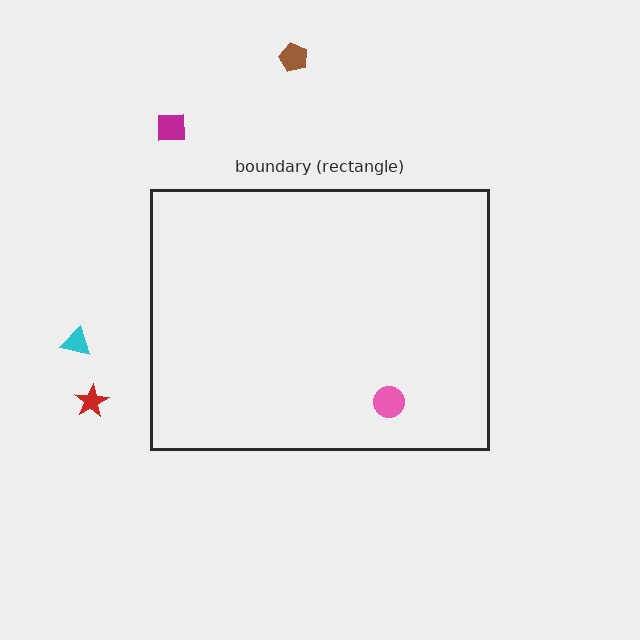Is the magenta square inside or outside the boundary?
Outside.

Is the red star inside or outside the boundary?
Outside.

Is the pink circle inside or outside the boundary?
Inside.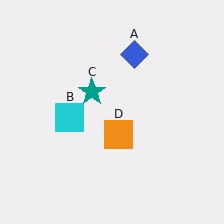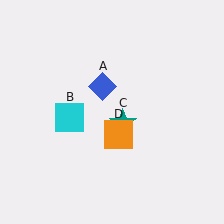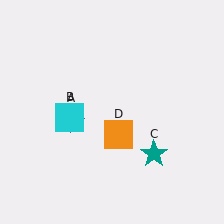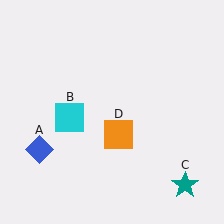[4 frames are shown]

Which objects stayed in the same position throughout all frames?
Cyan square (object B) and orange square (object D) remained stationary.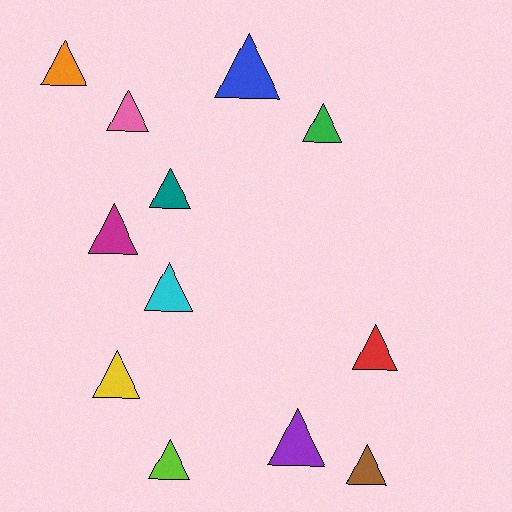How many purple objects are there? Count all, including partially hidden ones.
There is 1 purple object.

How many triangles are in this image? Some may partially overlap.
There are 12 triangles.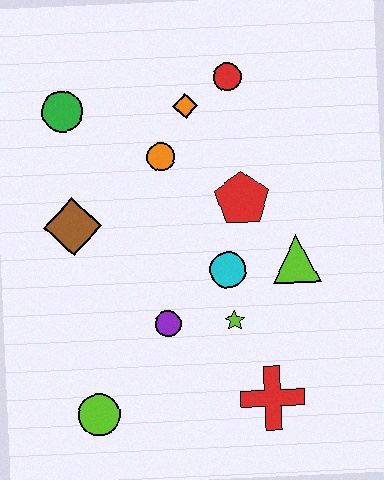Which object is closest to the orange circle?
The orange diamond is closest to the orange circle.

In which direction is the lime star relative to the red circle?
The lime star is below the red circle.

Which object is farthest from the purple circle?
The red circle is farthest from the purple circle.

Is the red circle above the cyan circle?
Yes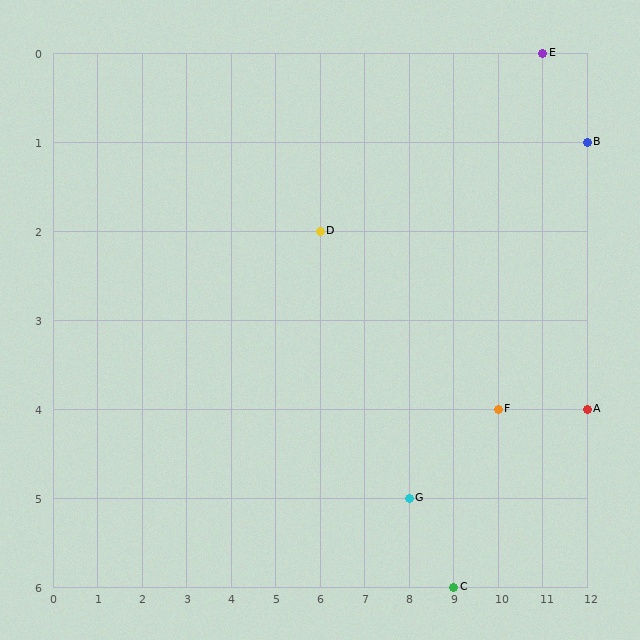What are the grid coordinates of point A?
Point A is at grid coordinates (12, 4).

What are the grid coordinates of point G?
Point G is at grid coordinates (8, 5).